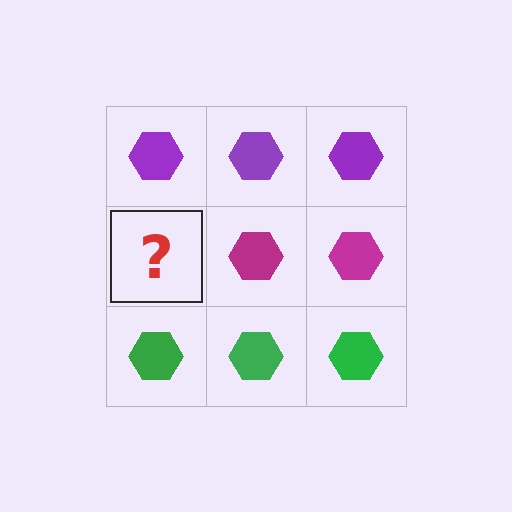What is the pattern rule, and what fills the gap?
The rule is that each row has a consistent color. The gap should be filled with a magenta hexagon.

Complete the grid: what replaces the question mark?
The question mark should be replaced with a magenta hexagon.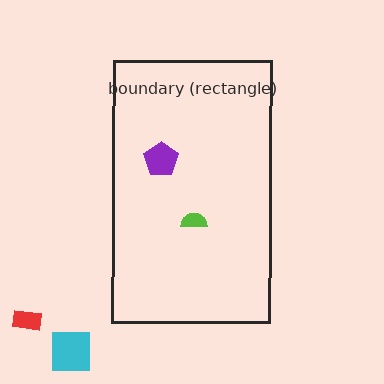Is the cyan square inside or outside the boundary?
Outside.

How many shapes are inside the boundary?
2 inside, 2 outside.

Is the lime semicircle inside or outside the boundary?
Inside.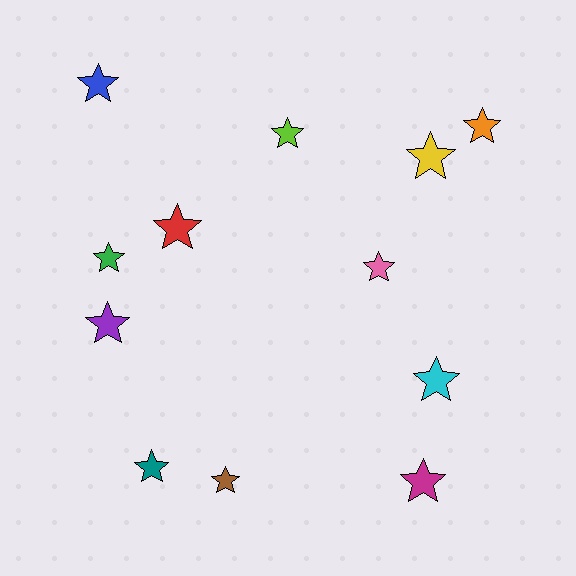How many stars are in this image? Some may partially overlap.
There are 12 stars.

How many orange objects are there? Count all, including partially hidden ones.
There is 1 orange object.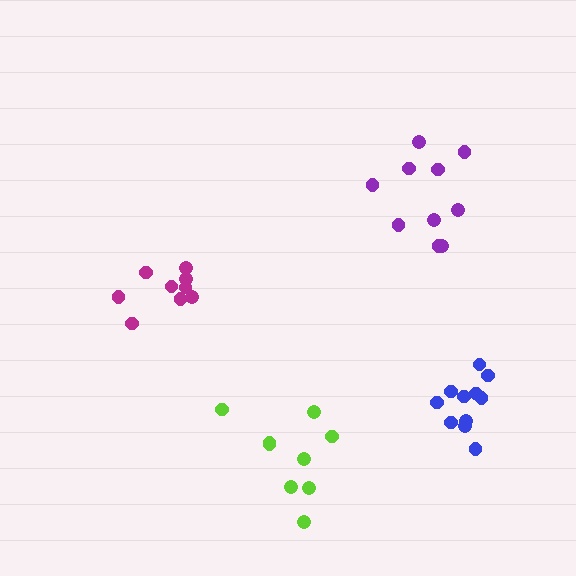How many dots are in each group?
Group 1: 11 dots, Group 2: 10 dots, Group 3: 9 dots, Group 4: 9 dots (39 total).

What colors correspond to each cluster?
The clusters are colored: blue, purple, lime, magenta.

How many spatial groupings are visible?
There are 4 spatial groupings.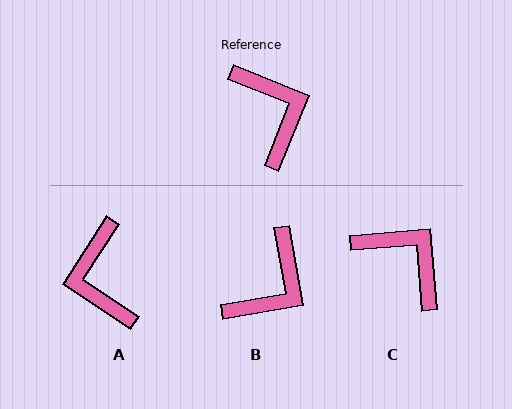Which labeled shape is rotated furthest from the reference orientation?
A, about 169 degrees away.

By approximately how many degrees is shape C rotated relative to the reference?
Approximately 26 degrees counter-clockwise.